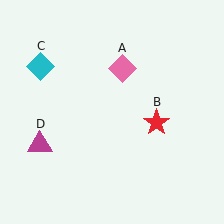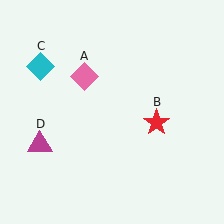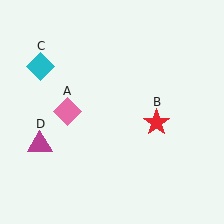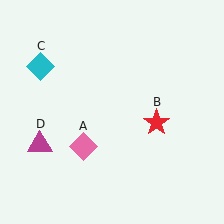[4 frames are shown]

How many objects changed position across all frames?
1 object changed position: pink diamond (object A).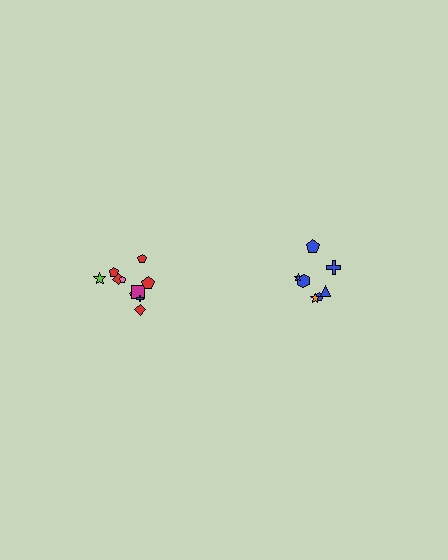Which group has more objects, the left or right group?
The left group.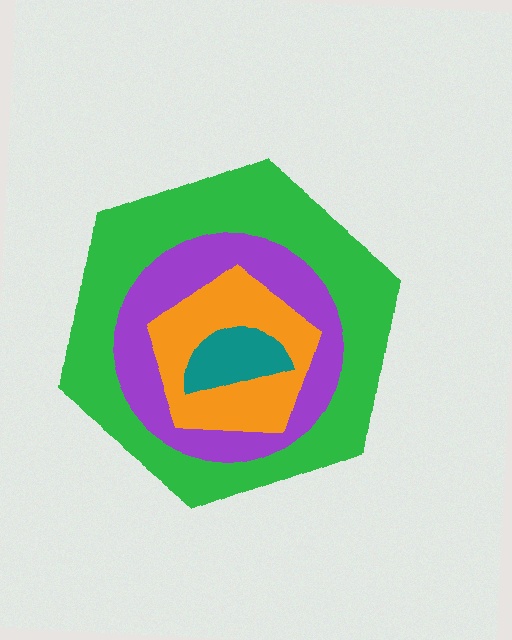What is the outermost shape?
The green hexagon.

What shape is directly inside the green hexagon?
The purple circle.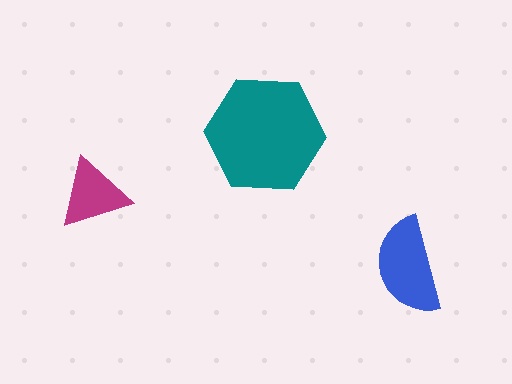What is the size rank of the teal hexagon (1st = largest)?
1st.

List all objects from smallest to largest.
The magenta triangle, the blue semicircle, the teal hexagon.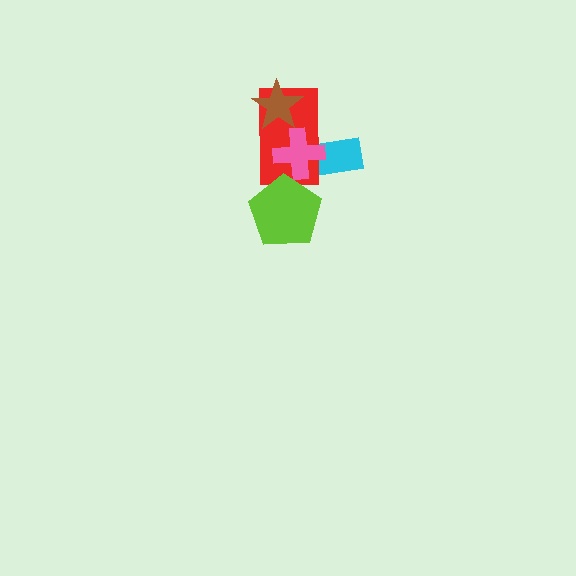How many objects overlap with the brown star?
1 object overlaps with the brown star.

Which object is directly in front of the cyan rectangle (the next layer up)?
The red rectangle is directly in front of the cyan rectangle.